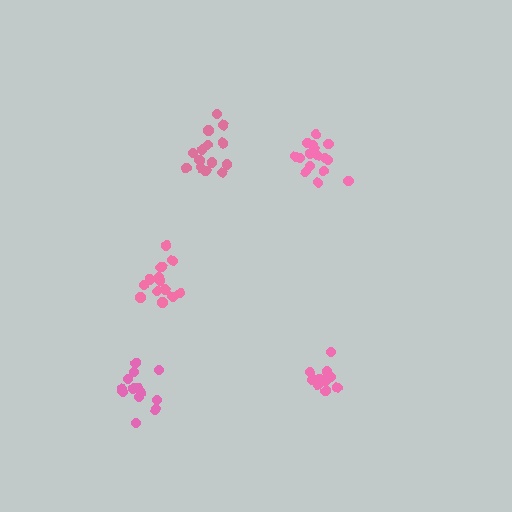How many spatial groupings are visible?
There are 5 spatial groupings.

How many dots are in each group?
Group 1: 15 dots, Group 2: 11 dots, Group 3: 16 dots, Group 4: 14 dots, Group 5: 13 dots (69 total).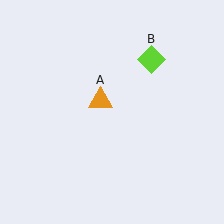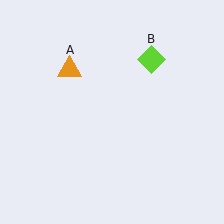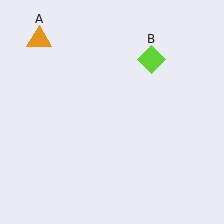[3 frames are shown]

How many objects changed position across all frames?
1 object changed position: orange triangle (object A).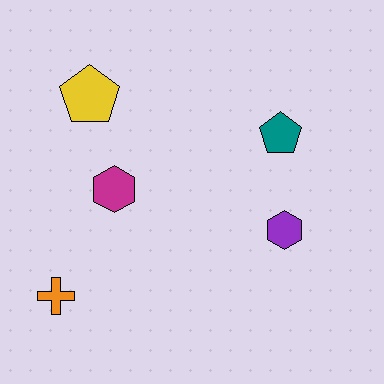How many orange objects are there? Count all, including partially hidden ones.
There is 1 orange object.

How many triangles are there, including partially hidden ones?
There are no triangles.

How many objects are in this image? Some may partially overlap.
There are 5 objects.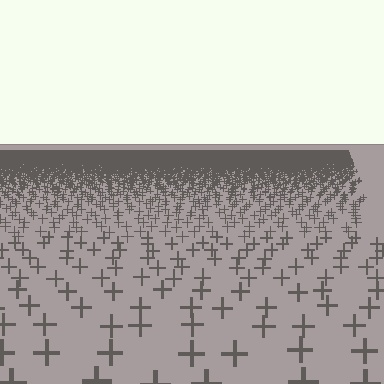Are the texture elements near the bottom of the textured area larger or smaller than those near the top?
Larger. Near the bottom, elements are closer to the viewer and appear at a bigger on-screen size.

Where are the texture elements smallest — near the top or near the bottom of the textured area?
Near the top.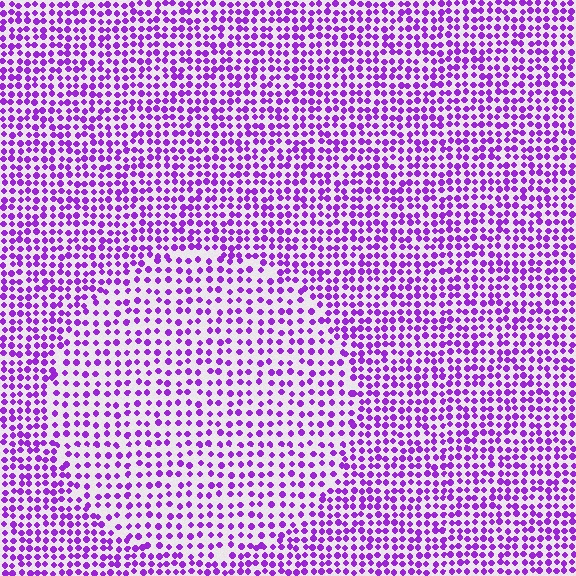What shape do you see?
I see a circle.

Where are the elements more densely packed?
The elements are more densely packed outside the circle boundary.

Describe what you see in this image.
The image contains small purple elements arranged at two different densities. A circle-shaped region is visible where the elements are less densely packed than the surrounding area.